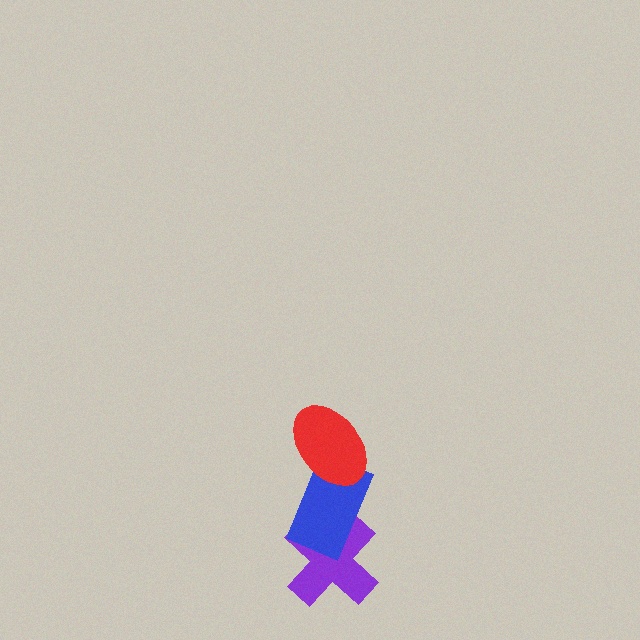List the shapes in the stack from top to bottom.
From top to bottom: the red ellipse, the blue rectangle, the purple cross.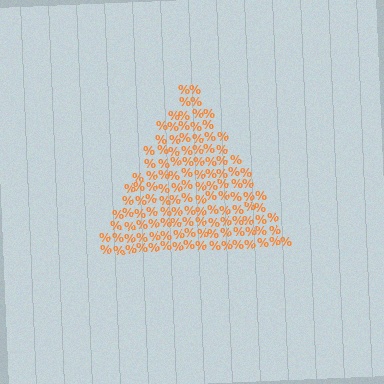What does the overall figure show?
The overall figure shows a triangle.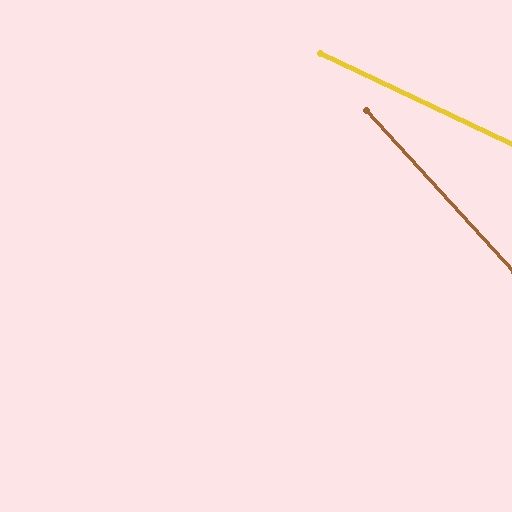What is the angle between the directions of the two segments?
Approximately 22 degrees.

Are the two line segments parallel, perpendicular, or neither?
Neither parallel nor perpendicular — they differ by about 22°.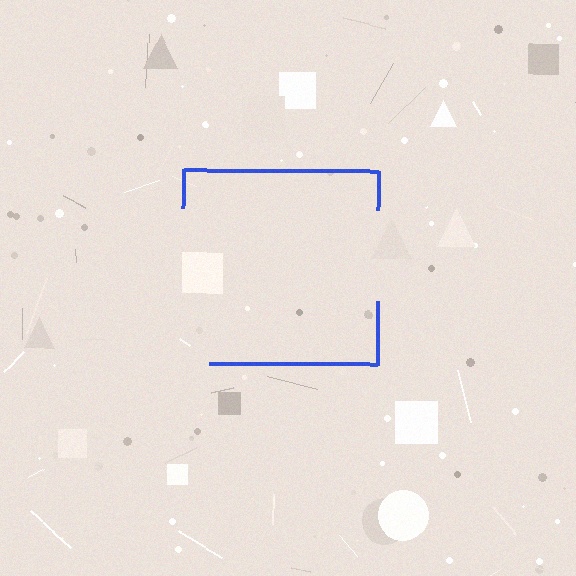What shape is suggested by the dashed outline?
The dashed outline suggests a square.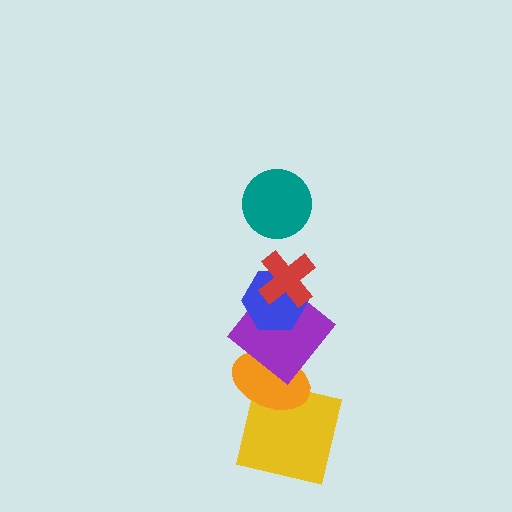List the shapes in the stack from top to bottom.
From top to bottom: the teal circle, the red cross, the blue hexagon, the purple diamond, the orange ellipse, the yellow square.